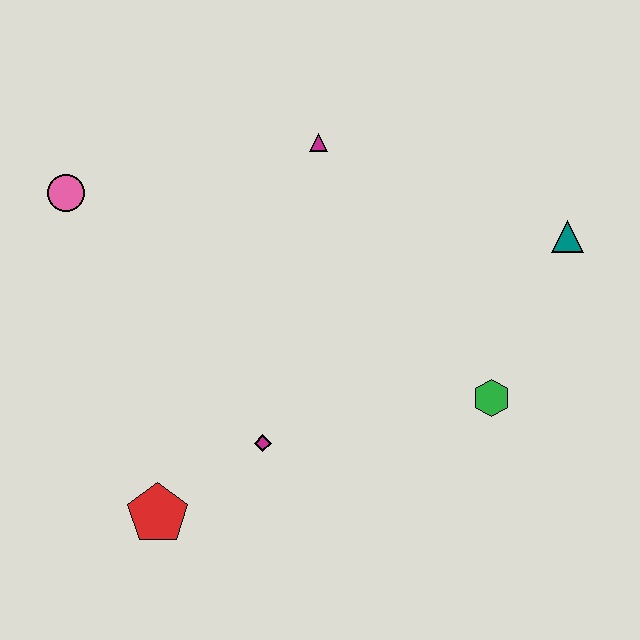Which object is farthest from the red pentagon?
The teal triangle is farthest from the red pentagon.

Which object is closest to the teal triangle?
The green hexagon is closest to the teal triangle.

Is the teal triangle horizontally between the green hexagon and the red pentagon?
No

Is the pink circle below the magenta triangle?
Yes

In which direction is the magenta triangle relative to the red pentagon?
The magenta triangle is above the red pentagon.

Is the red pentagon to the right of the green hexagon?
No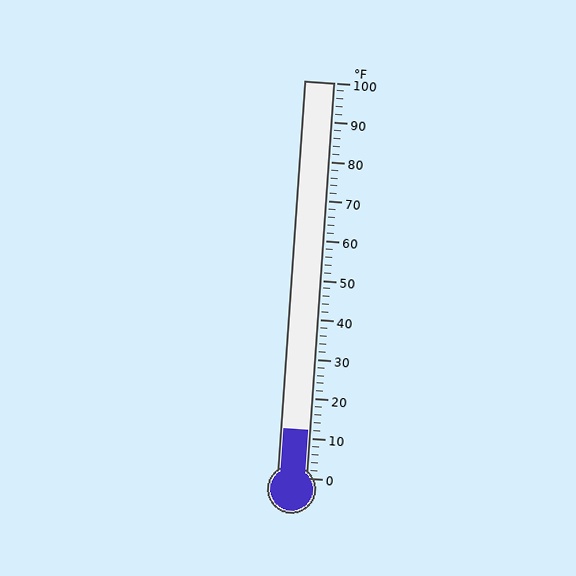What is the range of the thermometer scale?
The thermometer scale ranges from 0°F to 100°F.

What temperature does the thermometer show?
The thermometer shows approximately 12°F.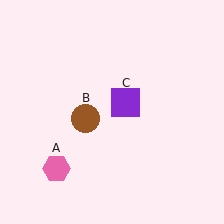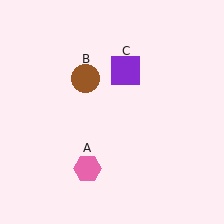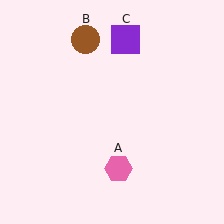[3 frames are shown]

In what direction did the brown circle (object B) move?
The brown circle (object B) moved up.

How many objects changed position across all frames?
3 objects changed position: pink hexagon (object A), brown circle (object B), purple square (object C).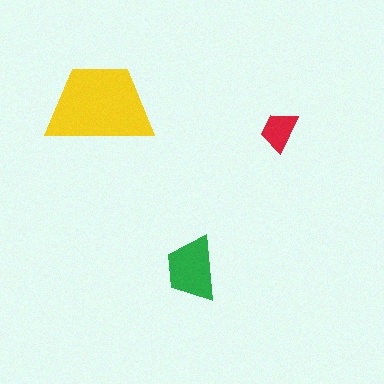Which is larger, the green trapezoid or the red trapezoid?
The green one.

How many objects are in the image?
There are 3 objects in the image.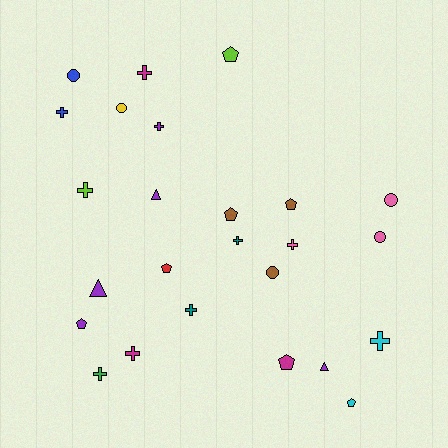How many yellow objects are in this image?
There is 1 yellow object.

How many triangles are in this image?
There are 3 triangles.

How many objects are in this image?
There are 25 objects.